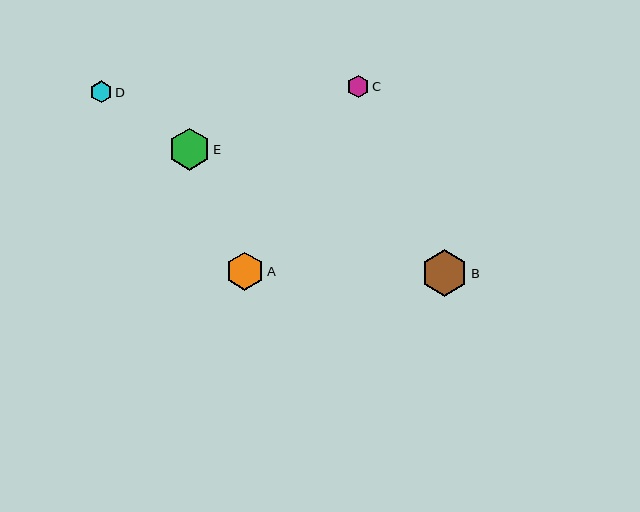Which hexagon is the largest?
Hexagon B is the largest with a size of approximately 47 pixels.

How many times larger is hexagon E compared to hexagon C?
Hexagon E is approximately 1.9 times the size of hexagon C.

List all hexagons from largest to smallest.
From largest to smallest: B, E, A, C, D.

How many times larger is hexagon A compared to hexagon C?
Hexagon A is approximately 1.7 times the size of hexagon C.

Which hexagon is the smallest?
Hexagon D is the smallest with a size of approximately 21 pixels.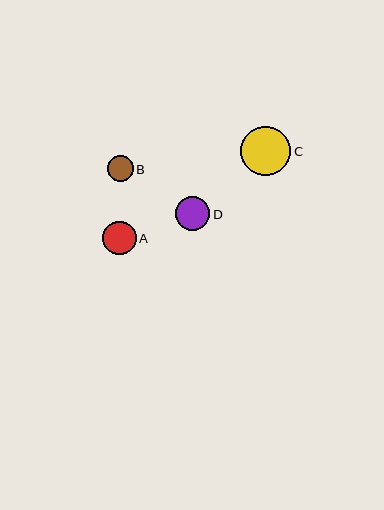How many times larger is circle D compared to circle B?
Circle D is approximately 1.3 times the size of circle B.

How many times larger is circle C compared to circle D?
Circle C is approximately 1.5 times the size of circle D.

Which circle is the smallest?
Circle B is the smallest with a size of approximately 26 pixels.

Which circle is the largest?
Circle C is the largest with a size of approximately 50 pixels.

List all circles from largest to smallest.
From largest to smallest: C, D, A, B.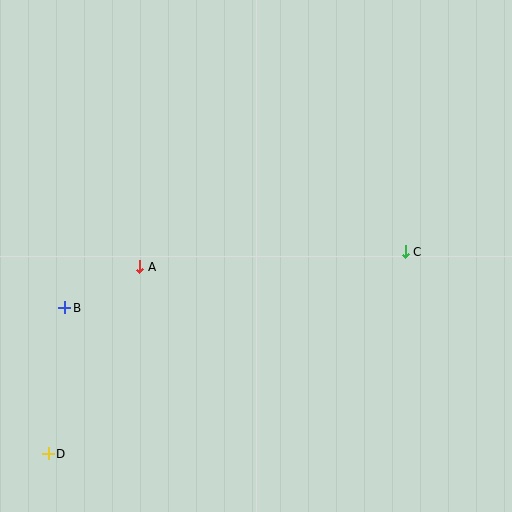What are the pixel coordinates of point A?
Point A is at (140, 267).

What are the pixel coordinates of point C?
Point C is at (405, 252).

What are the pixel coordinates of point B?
Point B is at (65, 308).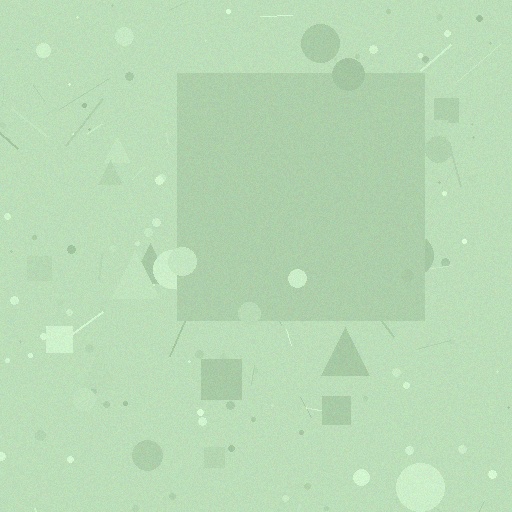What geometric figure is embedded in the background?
A square is embedded in the background.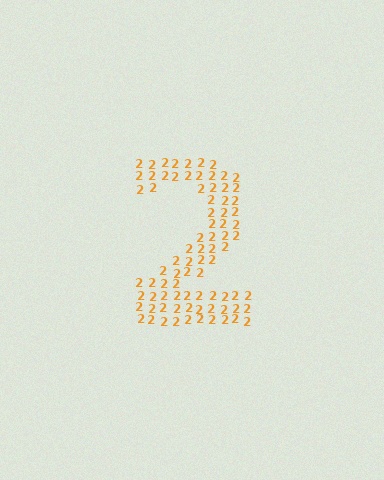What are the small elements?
The small elements are digit 2's.